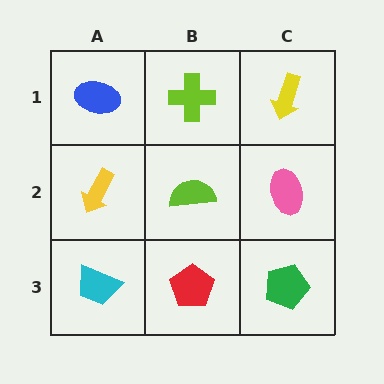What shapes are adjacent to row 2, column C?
A yellow arrow (row 1, column C), a green pentagon (row 3, column C), a lime semicircle (row 2, column B).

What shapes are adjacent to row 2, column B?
A lime cross (row 1, column B), a red pentagon (row 3, column B), a yellow arrow (row 2, column A), a pink ellipse (row 2, column C).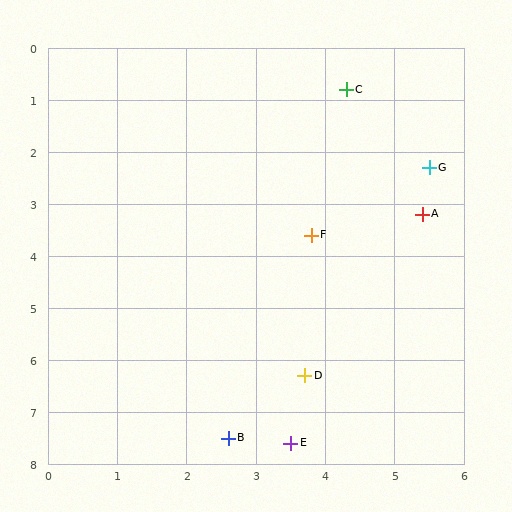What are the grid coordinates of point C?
Point C is at approximately (4.3, 0.8).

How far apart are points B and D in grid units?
Points B and D are about 1.6 grid units apart.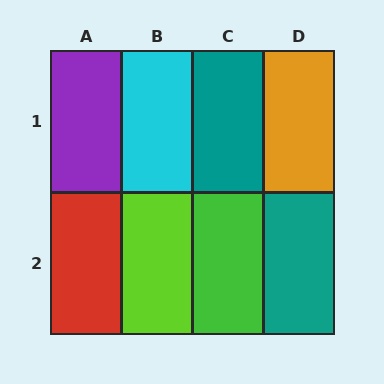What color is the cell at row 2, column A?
Red.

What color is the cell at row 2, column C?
Green.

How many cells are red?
1 cell is red.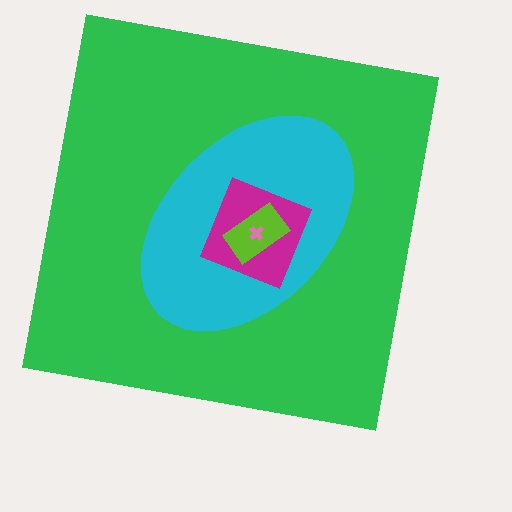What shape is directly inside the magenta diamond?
The lime rectangle.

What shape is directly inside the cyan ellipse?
The magenta diamond.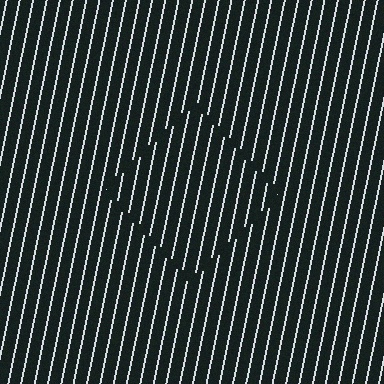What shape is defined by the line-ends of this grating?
An illusory square. The interior of the shape contains the same grating, shifted by half a period — the contour is defined by the phase discontinuity where line-ends from the inner and outer gratings abut.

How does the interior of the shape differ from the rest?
The interior of the shape contains the same grating, shifted by half a period — the contour is defined by the phase discontinuity where line-ends from the inner and outer gratings abut.